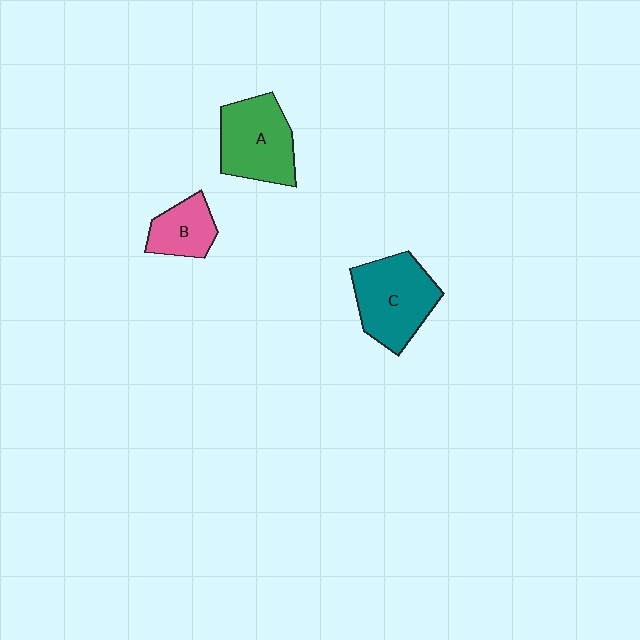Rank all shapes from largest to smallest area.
From largest to smallest: C (teal), A (green), B (pink).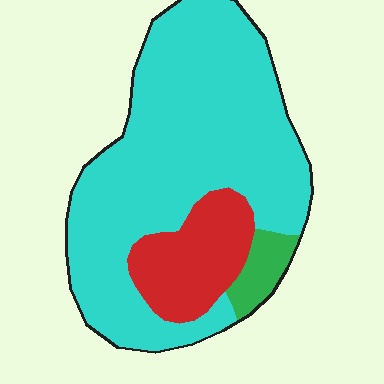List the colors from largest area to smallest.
From largest to smallest: cyan, red, green.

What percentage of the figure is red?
Red takes up about one sixth (1/6) of the figure.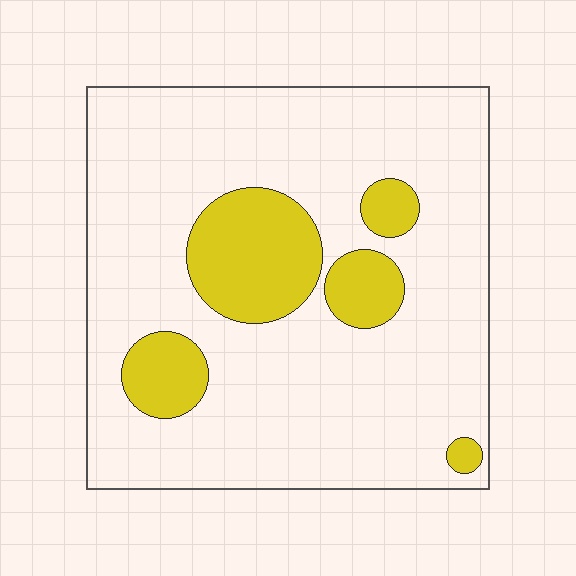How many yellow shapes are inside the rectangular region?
5.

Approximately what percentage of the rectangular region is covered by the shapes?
Approximately 20%.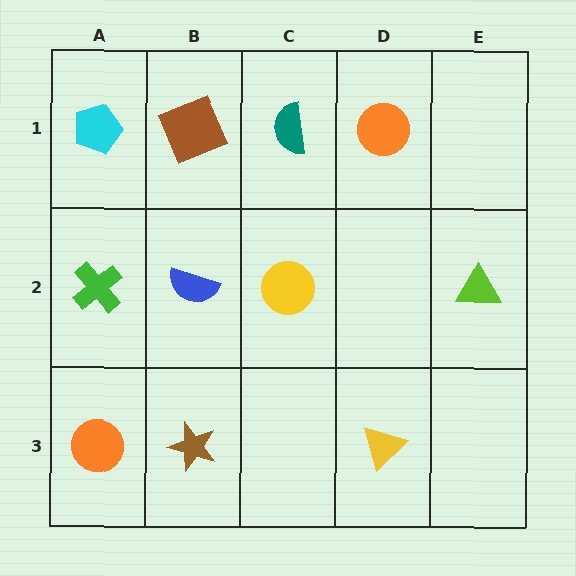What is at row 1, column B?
A brown square.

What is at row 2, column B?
A blue semicircle.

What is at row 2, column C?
A yellow circle.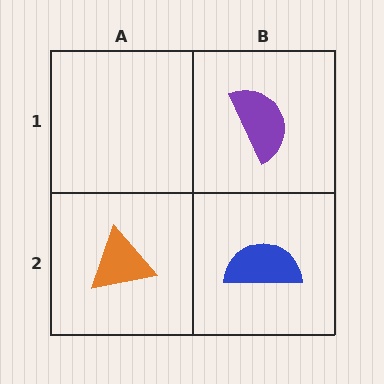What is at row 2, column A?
An orange triangle.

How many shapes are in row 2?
2 shapes.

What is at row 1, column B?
A purple semicircle.